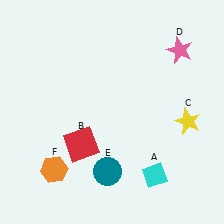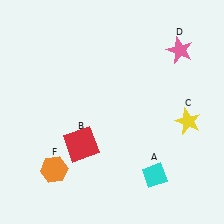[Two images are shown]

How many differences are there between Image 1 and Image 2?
There is 1 difference between the two images.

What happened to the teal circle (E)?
The teal circle (E) was removed in Image 2. It was in the bottom-left area of Image 1.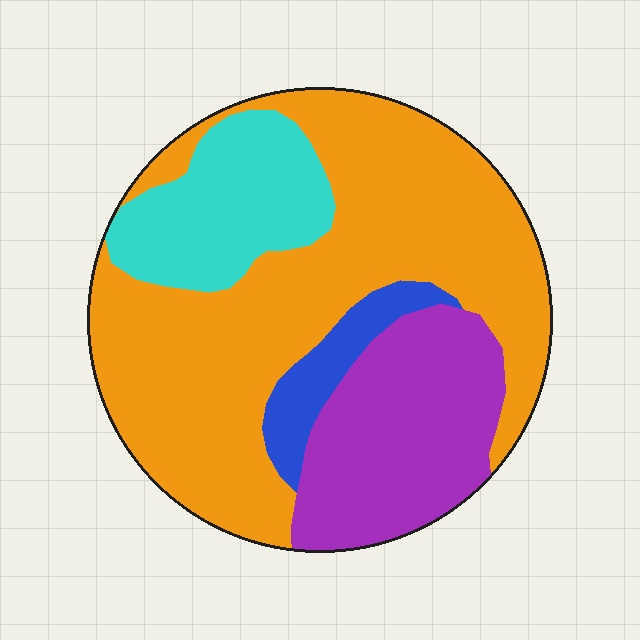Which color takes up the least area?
Blue, at roughly 5%.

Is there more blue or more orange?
Orange.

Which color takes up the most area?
Orange, at roughly 55%.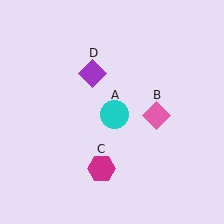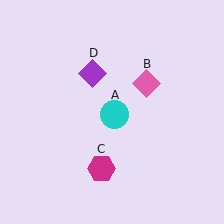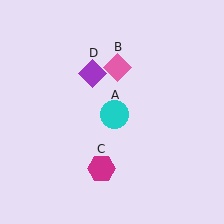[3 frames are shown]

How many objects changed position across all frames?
1 object changed position: pink diamond (object B).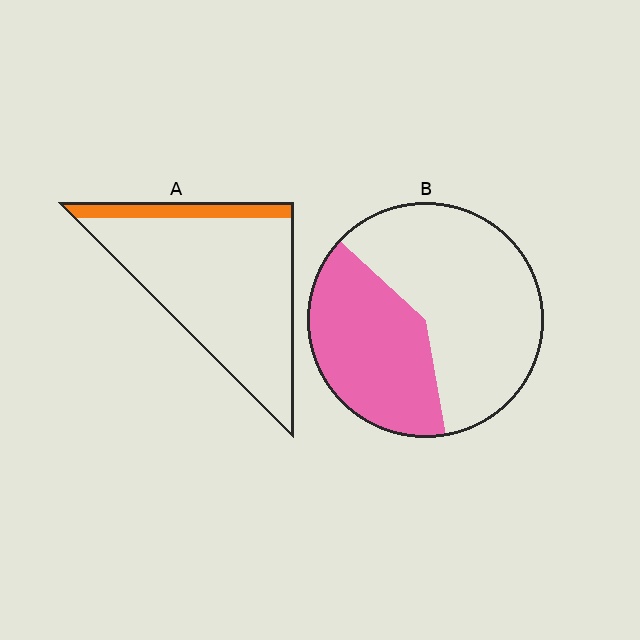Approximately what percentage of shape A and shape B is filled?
A is approximately 15% and B is approximately 40%.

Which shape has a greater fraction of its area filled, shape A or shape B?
Shape B.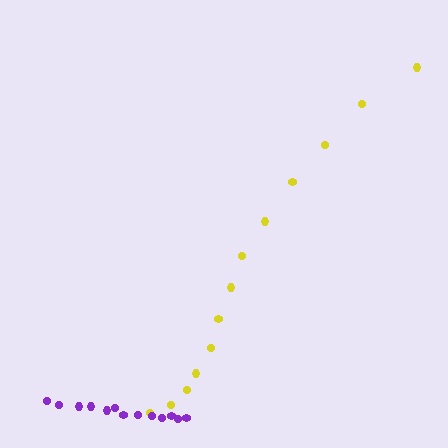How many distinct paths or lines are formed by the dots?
There are 2 distinct paths.